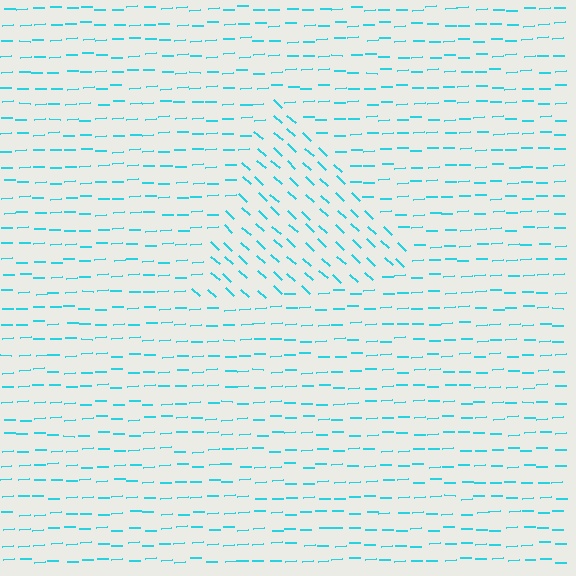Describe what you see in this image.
The image is filled with small cyan line segments. A triangle region in the image has lines oriented differently from the surrounding lines, creating a visible texture boundary.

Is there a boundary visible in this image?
Yes, there is a texture boundary formed by a change in line orientation.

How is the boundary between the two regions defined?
The boundary is defined purely by a change in line orientation (approximately 45 degrees difference). All lines are the same color and thickness.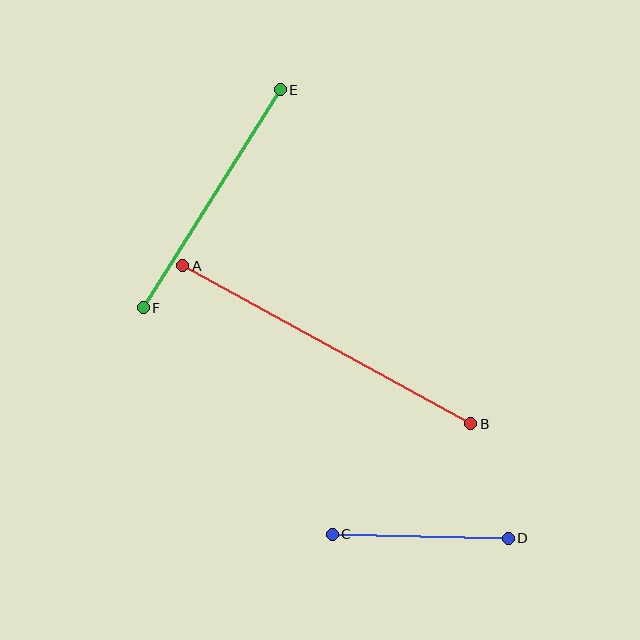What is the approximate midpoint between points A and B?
The midpoint is at approximately (327, 345) pixels.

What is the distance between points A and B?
The distance is approximately 329 pixels.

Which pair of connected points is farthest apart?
Points A and B are farthest apart.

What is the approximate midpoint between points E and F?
The midpoint is at approximately (212, 199) pixels.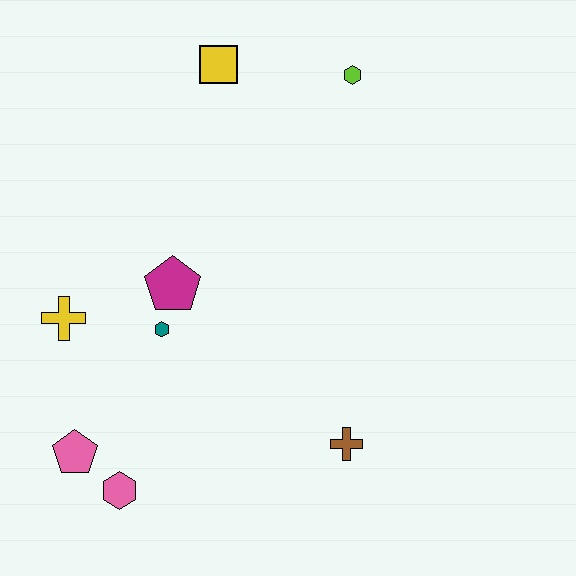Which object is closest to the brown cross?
The teal hexagon is closest to the brown cross.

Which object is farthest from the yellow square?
The pink hexagon is farthest from the yellow square.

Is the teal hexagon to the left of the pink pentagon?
No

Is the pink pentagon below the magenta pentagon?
Yes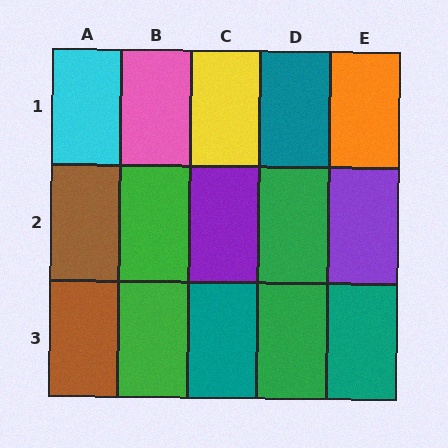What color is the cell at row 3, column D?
Green.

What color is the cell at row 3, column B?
Green.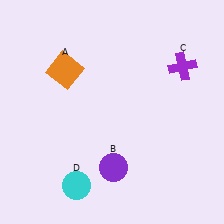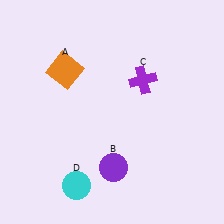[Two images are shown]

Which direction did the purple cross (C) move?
The purple cross (C) moved left.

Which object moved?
The purple cross (C) moved left.